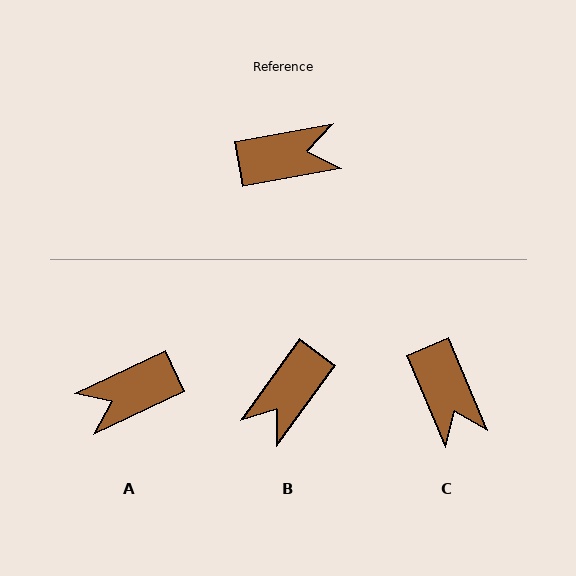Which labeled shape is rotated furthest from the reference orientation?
A, about 165 degrees away.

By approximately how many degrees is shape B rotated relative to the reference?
Approximately 136 degrees clockwise.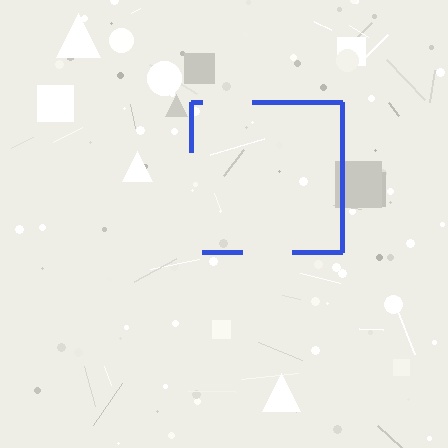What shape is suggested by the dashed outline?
The dashed outline suggests a square.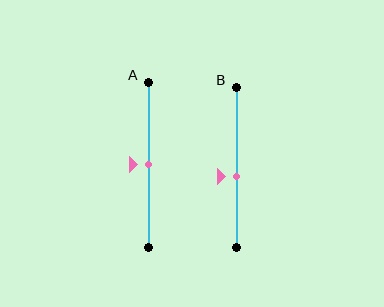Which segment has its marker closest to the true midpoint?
Segment A has its marker closest to the true midpoint.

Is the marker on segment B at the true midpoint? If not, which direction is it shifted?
No, the marker on segment B is shifted downward by about 6% of the segment length.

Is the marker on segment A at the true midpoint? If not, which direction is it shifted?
Yes, the marker on segment A is at the true midpoint.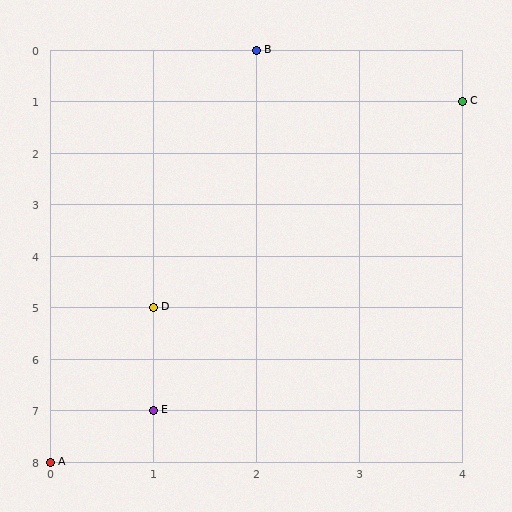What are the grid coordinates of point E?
Point E is at grid coordinates (1, 7).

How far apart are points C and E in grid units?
Points C and E are 3 columns and 6 rows apart (about 6.7 grid units diagonally).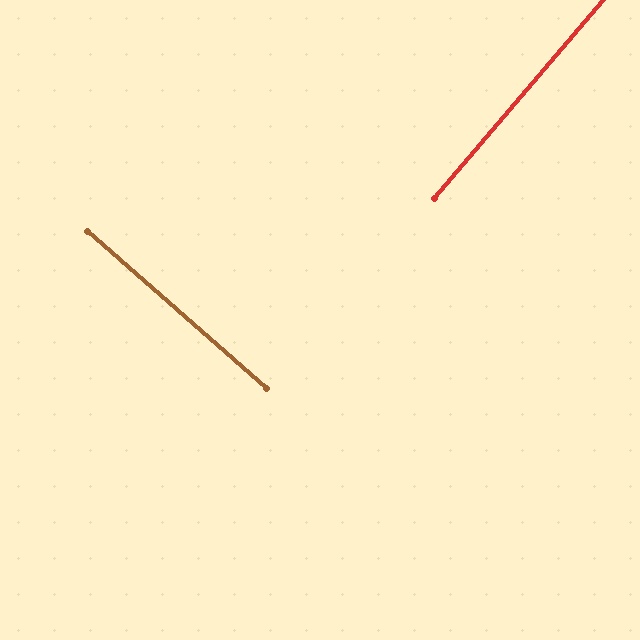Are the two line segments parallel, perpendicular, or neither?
Perpendicular — they meet at approximately 89°.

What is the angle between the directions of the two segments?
Approximately 89 degrees.